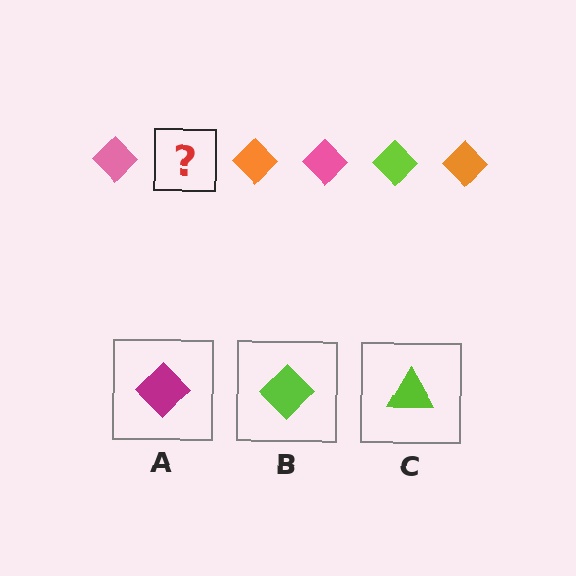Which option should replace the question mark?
Option B.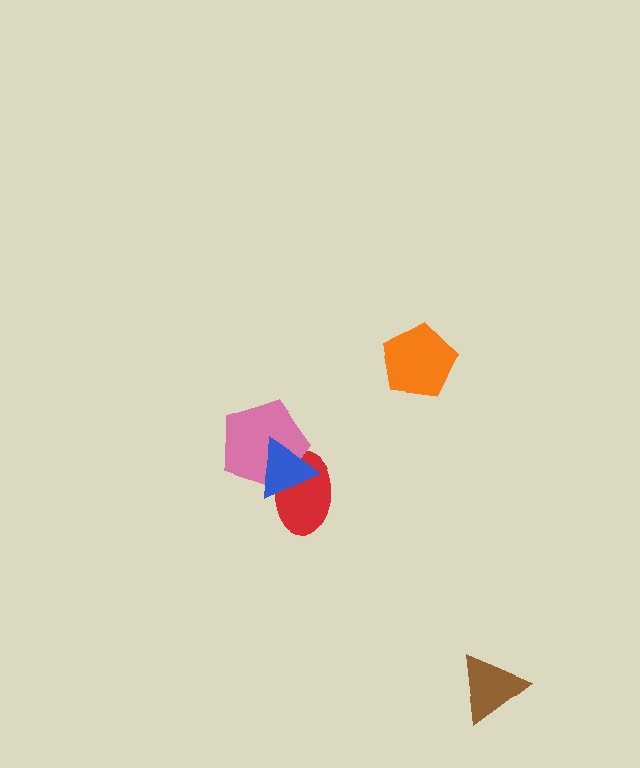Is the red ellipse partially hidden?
Yes, it is partially covered by another shape.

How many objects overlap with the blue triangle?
2 objects overlap with the blue triangle.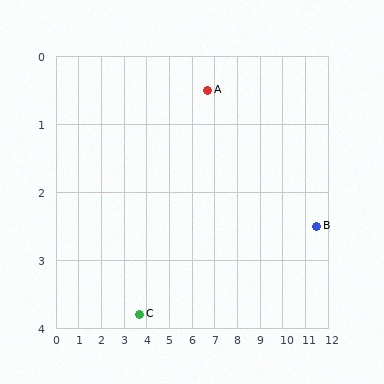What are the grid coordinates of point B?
Point B is at approximately (11.5, 2.5).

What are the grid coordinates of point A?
Point A is at approximately (6.7, 0.5).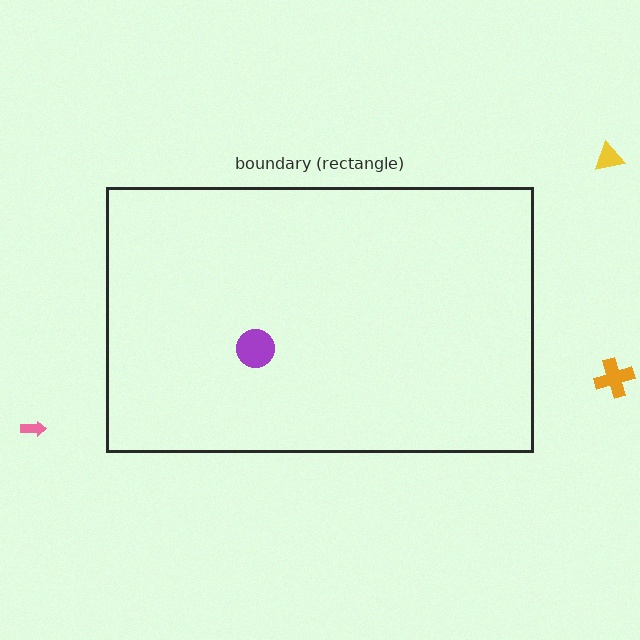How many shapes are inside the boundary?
1 inside, 3 outside.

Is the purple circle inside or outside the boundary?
Inside.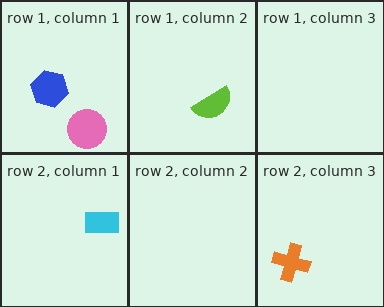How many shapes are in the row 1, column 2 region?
1.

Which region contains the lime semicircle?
The row 1, column 2 region.